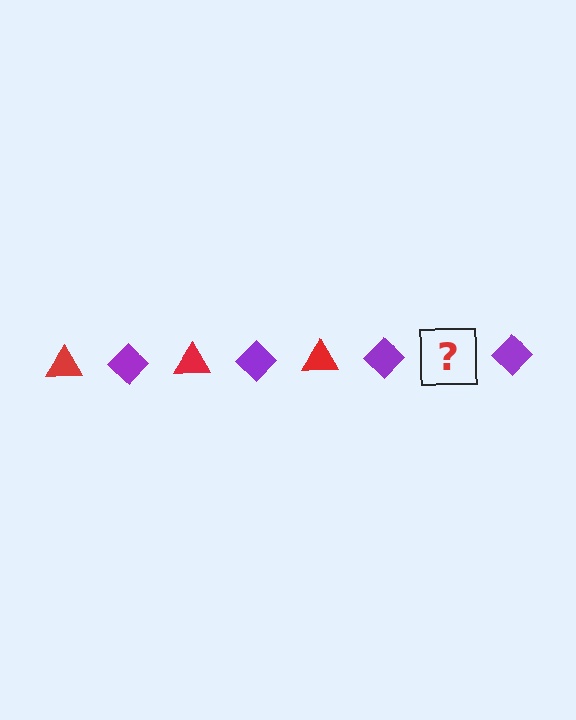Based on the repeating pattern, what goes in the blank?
The blank should be a red triangle.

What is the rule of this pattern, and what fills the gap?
The rule is that the pattern alternates between red triangle and purple diamond. The gap should be filled with a red triangle.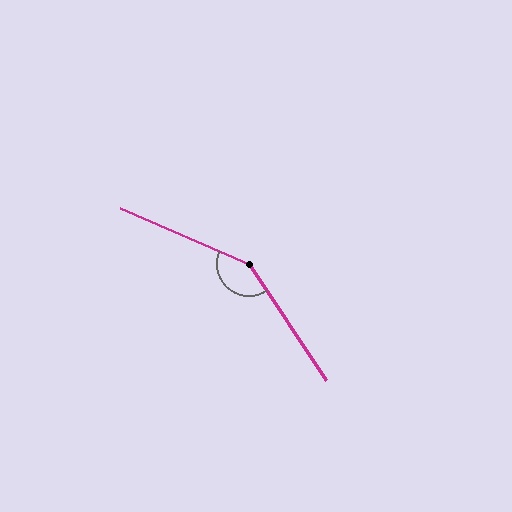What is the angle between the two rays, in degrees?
Approximately 147 degrees.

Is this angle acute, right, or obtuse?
It is obtuse.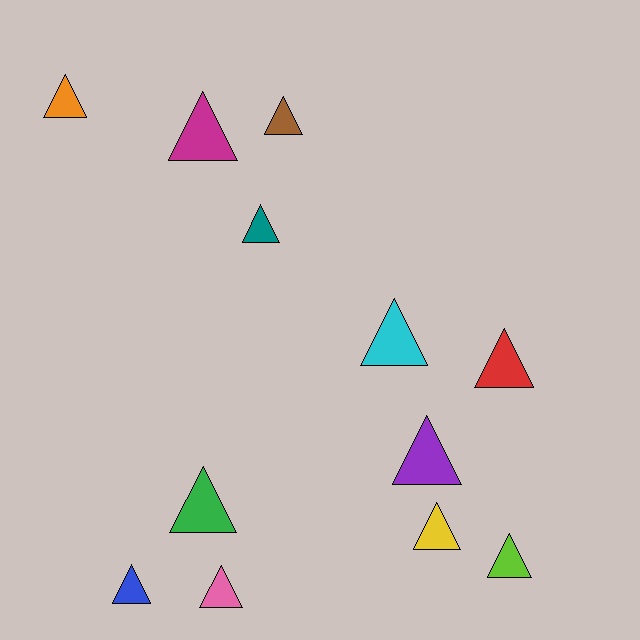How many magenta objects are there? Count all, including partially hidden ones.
There is 1 magenta object.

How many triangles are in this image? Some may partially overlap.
There are 12 triangles.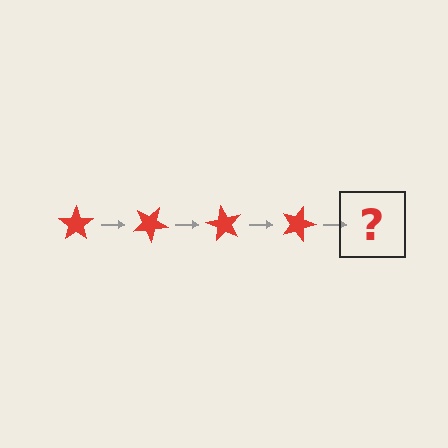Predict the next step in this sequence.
The next step is a red star rotated 120 degrees.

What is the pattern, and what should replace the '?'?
The pattern is that the star rotates 30 degrees each step. The '?' should be a red star rotated 120 degrees.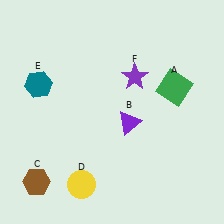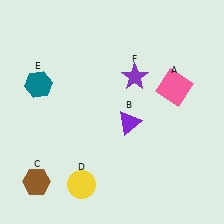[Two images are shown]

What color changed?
The square (A) changed from green in Image 1 to pink in Image 2.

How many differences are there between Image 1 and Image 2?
There is 1 difference between the two images.